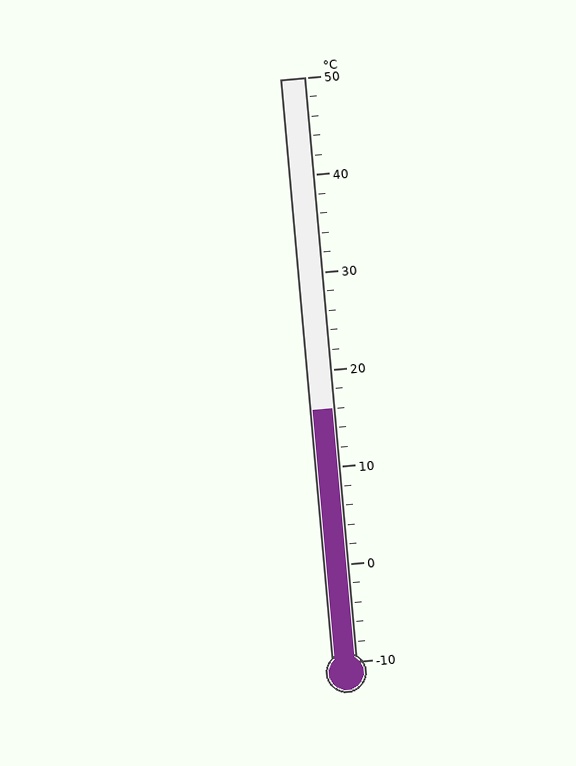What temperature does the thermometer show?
The thermometer shows approximately 16°C.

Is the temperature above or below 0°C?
The temperature is above 0°C.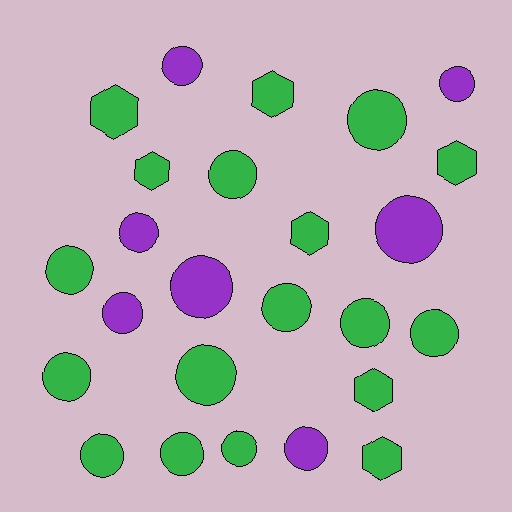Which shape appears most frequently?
Circle, with 18 objects.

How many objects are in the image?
There are 25 objects.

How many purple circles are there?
There are 7 purple circles.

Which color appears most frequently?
Green, with 18 objects.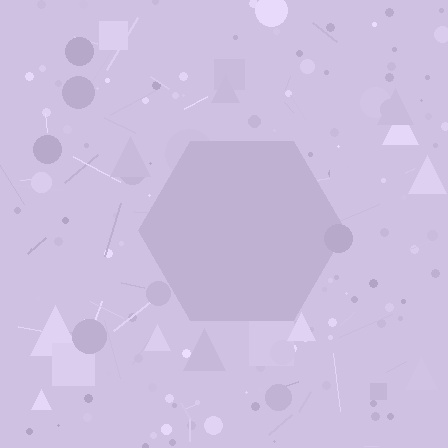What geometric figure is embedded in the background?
A hexagon is embedded in the background.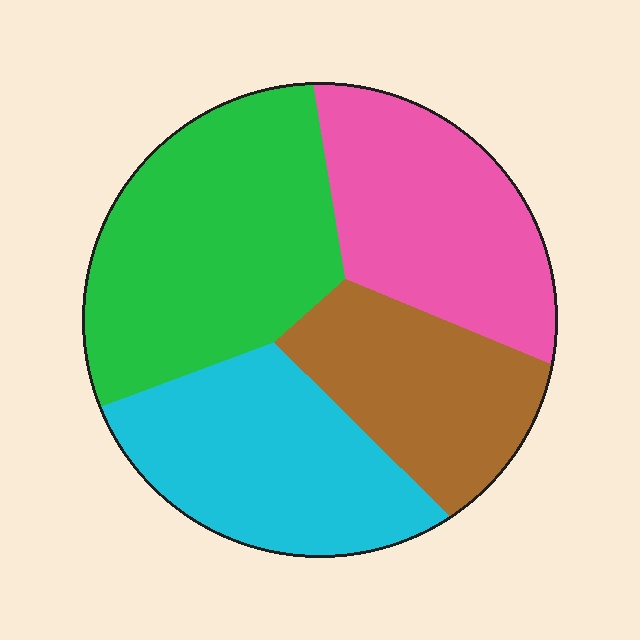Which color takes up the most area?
Green, at roughly 30%.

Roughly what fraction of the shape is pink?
Pink covers around 25% of the shape.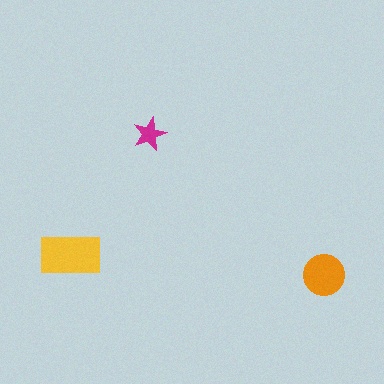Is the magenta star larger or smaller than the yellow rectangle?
Smaller.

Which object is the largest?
The yellow rectangle.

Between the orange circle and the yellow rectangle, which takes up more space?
The yellow rectangle.